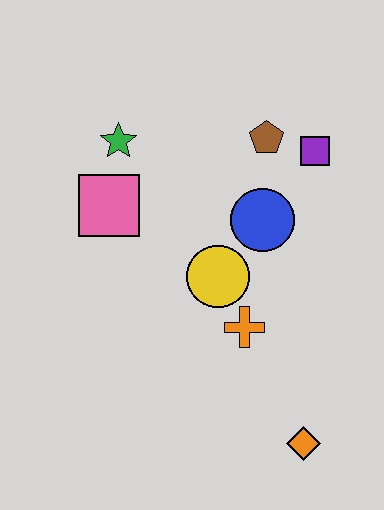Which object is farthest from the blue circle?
The orange diamond is farthest from the blue circle.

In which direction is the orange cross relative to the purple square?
The orange cross is below the purple square.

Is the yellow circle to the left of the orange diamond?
Yes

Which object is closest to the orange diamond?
The orange cross is closest to the orange diamond.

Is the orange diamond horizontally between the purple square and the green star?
Yes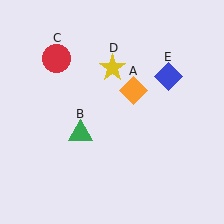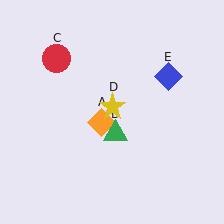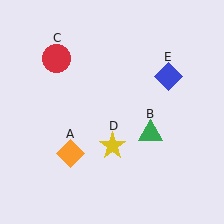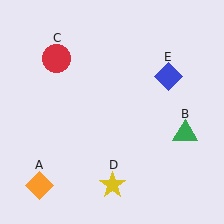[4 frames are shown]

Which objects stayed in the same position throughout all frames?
Red circle (object C) and blue diamond (object E) remained stationary.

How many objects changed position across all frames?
3 objects changed position: orange diamond (object A), green triangle (object B), yellow star (object D).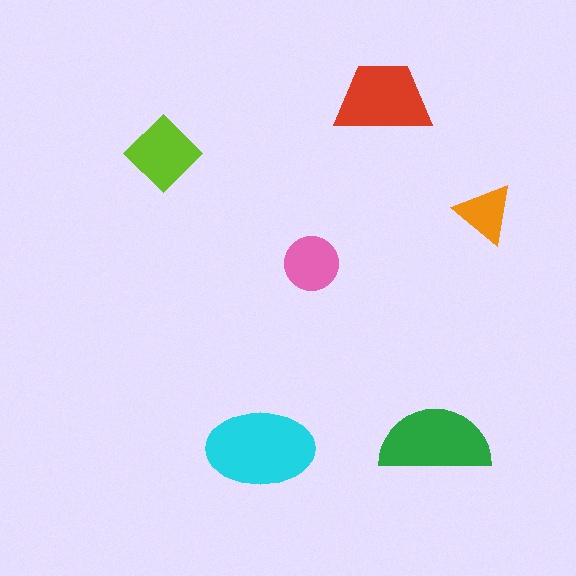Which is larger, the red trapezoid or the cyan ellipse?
The cyan ellipse.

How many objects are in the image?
There are 6 objects in the image.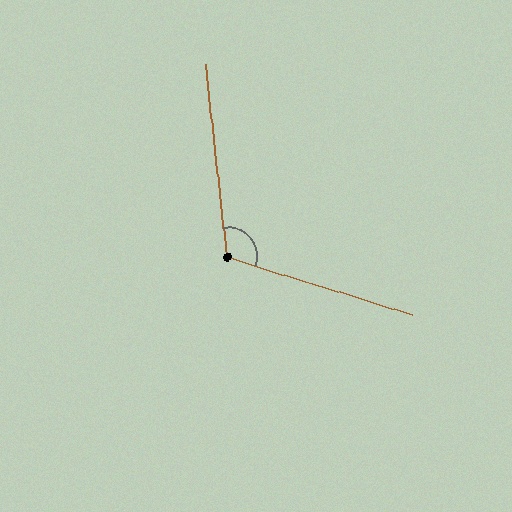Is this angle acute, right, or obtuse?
It is obtuse.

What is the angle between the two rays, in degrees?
Approximately 114 degrees.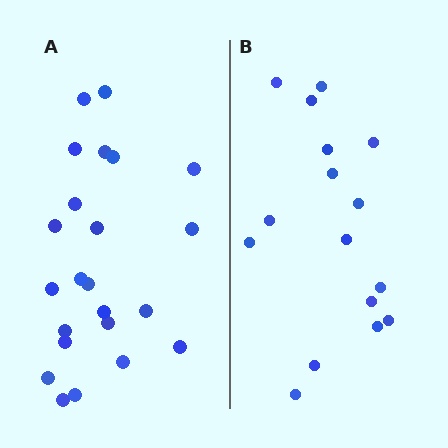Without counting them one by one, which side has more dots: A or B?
Region A (the left region) has more dots.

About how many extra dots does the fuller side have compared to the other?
Region A has roughly 8 or so more dots than region B.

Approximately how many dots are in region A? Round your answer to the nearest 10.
About 20 dots. (The exact count is 23, which rounds to 20.)